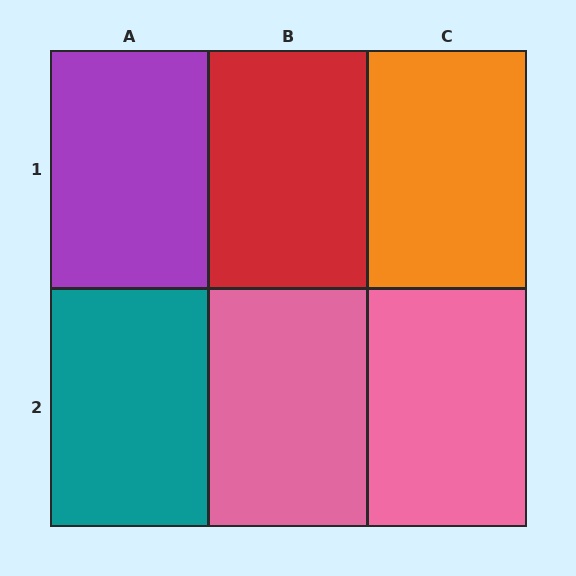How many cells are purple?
1 cell is purple.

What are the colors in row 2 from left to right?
Teal, pink, pink.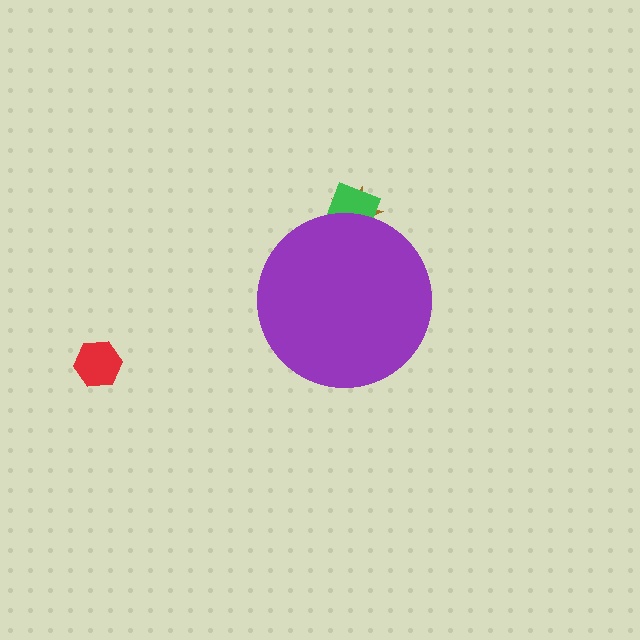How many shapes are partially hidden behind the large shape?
2 shapes are partially hidden.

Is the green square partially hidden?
Yes, the green square is partially hidden behind the purple circle.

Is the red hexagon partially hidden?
No, the red hexagon is fully visible.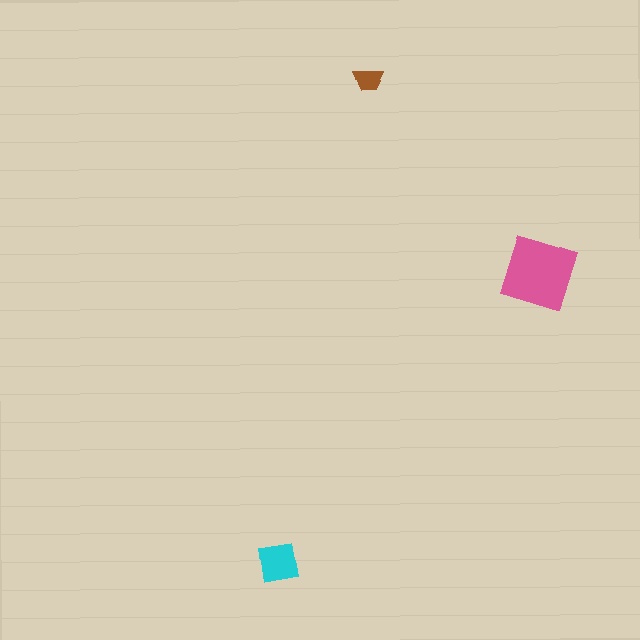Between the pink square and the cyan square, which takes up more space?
The pink square.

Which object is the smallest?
The brown trapezoid.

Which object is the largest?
The pink square.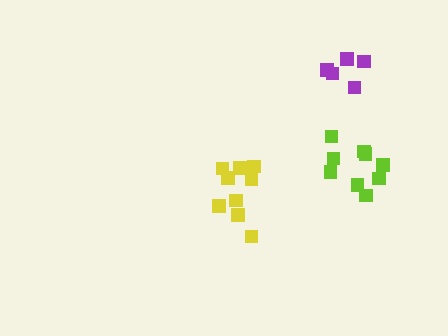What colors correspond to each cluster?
The clusters are colored: yellow, purple, lime.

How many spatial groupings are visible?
There are 3 spatial groupings.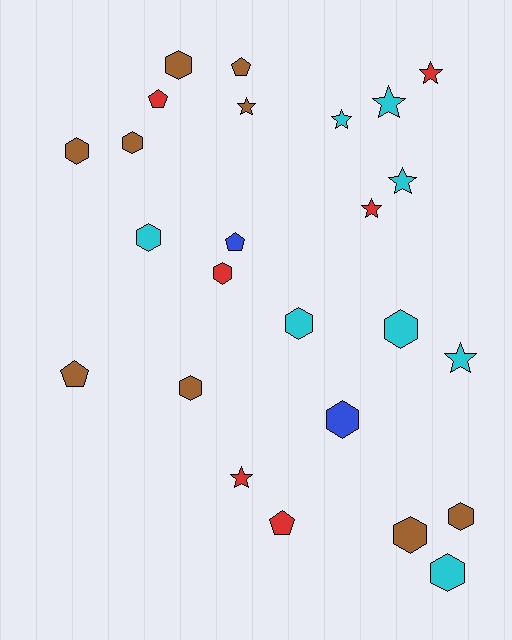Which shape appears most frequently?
Hexagon, with 12 objects.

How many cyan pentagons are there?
There are no cyan pentagons.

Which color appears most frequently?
Brown, with 9 objects.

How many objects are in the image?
There are 25 objects.